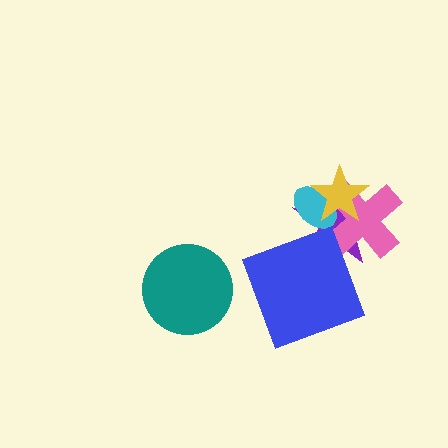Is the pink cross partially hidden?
Yes, it is partially covered by another shape.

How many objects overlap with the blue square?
1 object overlaps with the blue square.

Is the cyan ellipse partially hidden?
Yes, it is partially covered by another shape.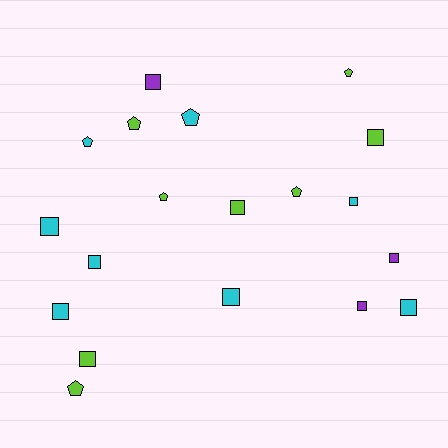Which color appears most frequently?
Lime, with 8 objects.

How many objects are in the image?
There are 19 objects.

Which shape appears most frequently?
Square, with 12 objects.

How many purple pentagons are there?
There are no purple pentagons.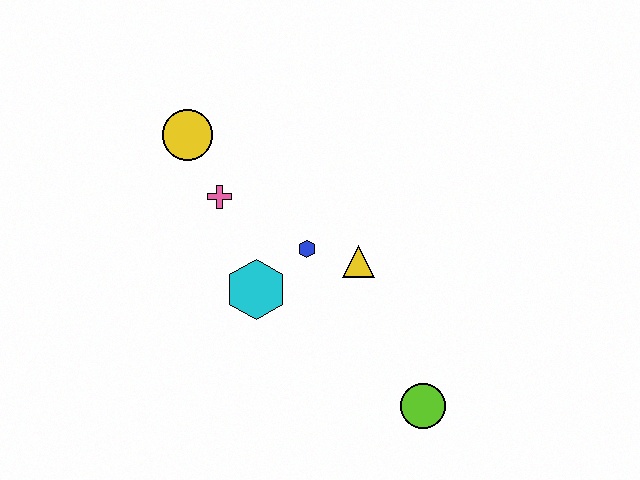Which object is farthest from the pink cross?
The lime circle is farthest from the pink cross.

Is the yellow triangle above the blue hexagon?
No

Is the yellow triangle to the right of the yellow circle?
Yes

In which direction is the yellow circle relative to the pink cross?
The yellow circle is above the pink cross.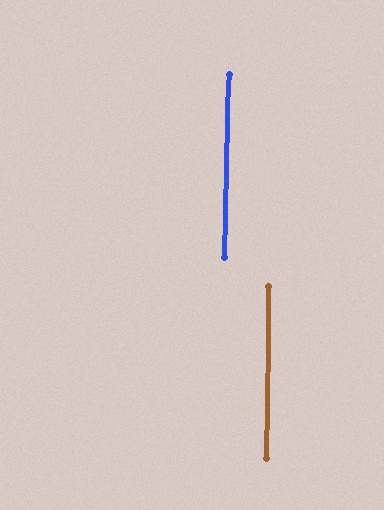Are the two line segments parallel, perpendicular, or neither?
Parallel — their directions differ by only 0.9°.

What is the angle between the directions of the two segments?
Approximately 1 degree.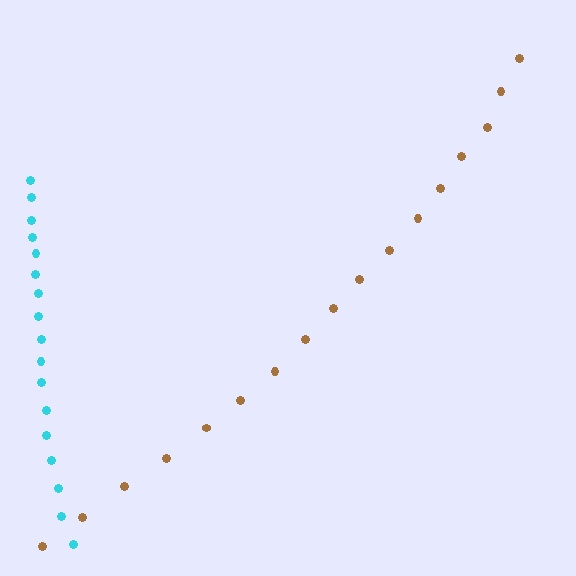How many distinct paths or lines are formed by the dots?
There are 2 distinct paths.